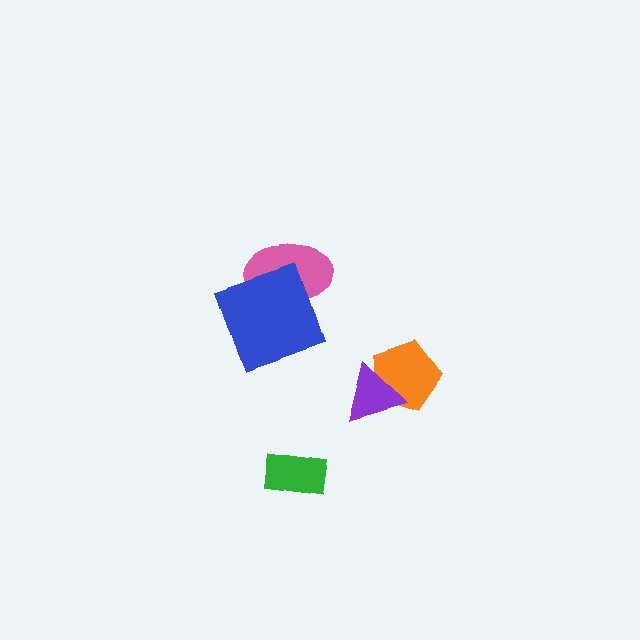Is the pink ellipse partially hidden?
Yes, it is partially covered by another shape.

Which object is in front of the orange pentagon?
The purple triangle is in front of the orange pentagon.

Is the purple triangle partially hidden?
No, no other shape covers it.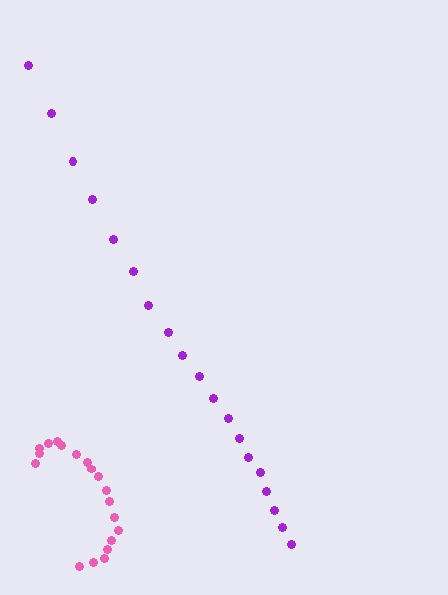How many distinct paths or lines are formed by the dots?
There are 2 distinct paths.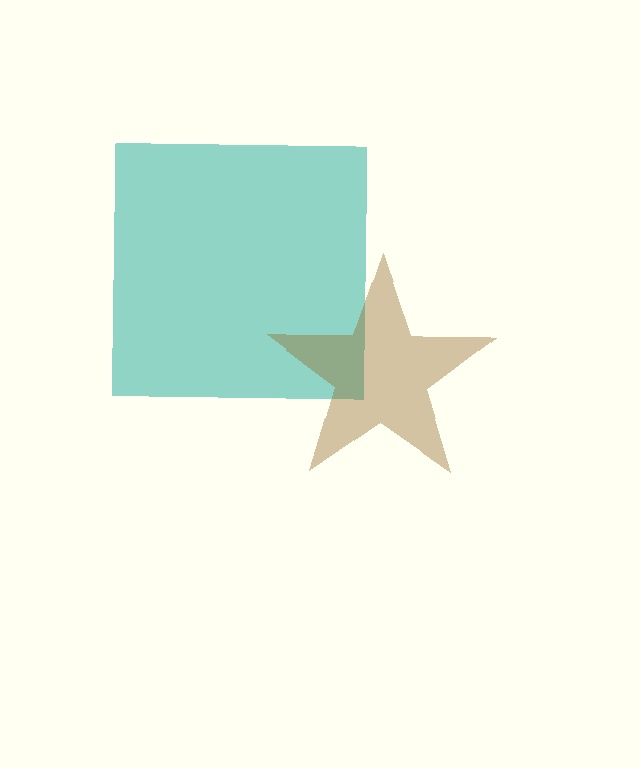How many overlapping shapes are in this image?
There are 2 overlapping shapes in the image.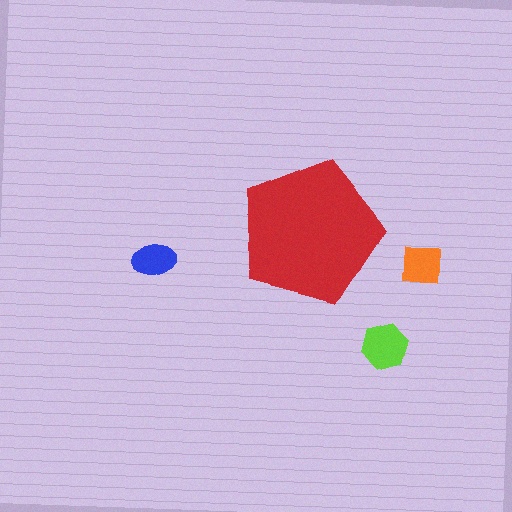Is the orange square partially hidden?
No, the orange square is fully visible.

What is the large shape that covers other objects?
A red pentagon.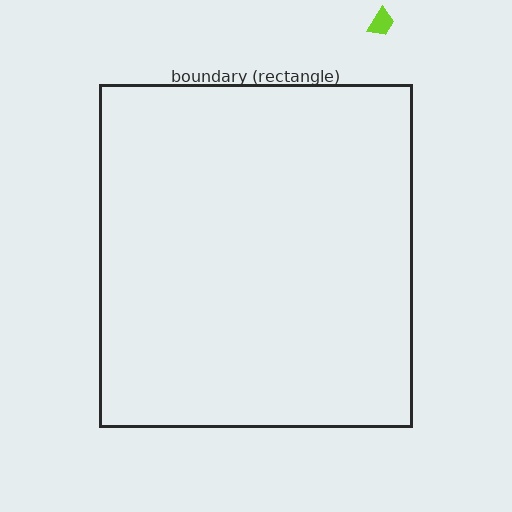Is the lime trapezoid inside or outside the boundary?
Outside.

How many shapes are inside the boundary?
0 inside, 1 outside.